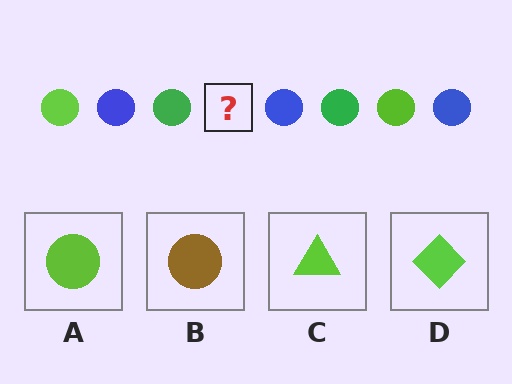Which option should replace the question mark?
Option A.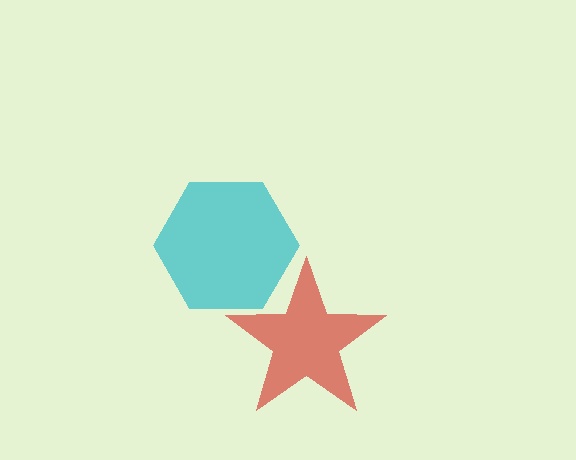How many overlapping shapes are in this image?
There are 2 overlapping shapes in the image.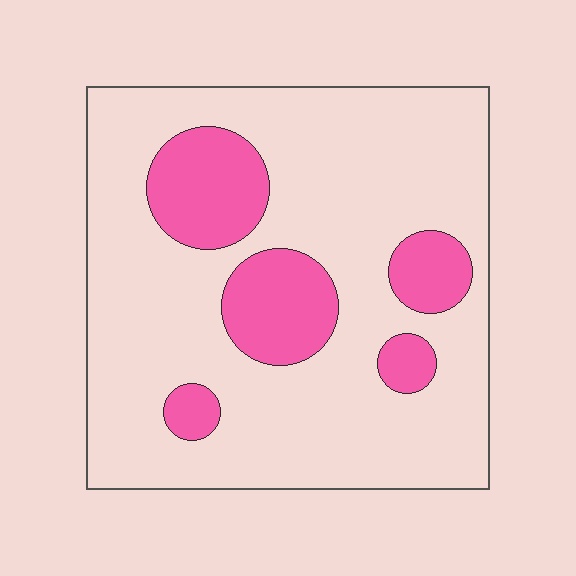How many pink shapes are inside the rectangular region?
5.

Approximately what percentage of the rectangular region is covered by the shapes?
Approximately 20%.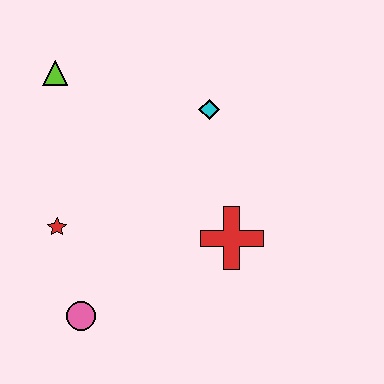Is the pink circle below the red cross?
Yes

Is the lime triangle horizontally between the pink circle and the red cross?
No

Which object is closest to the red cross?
The cyan diamond is closest to the red cross.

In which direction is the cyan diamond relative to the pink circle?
The cyan diamond is above the pink circle.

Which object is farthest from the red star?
The cyan diamond is farthest from the red star.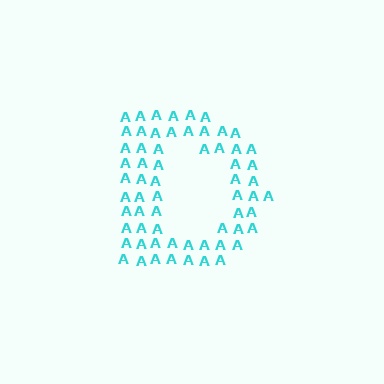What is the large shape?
The large shape is the letter D.